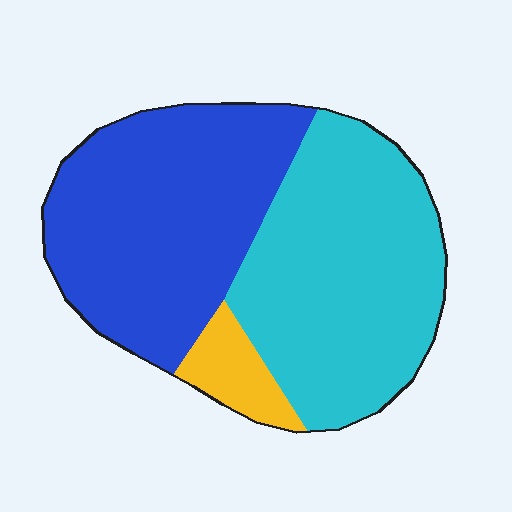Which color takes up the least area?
Yellow, at roughly 5%.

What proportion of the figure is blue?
Blue covers around 45% of the figure.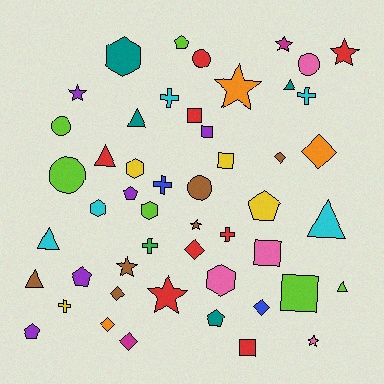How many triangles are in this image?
There are 7 triangles.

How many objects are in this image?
There are 50 objects.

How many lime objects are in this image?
There are 6 lime objects.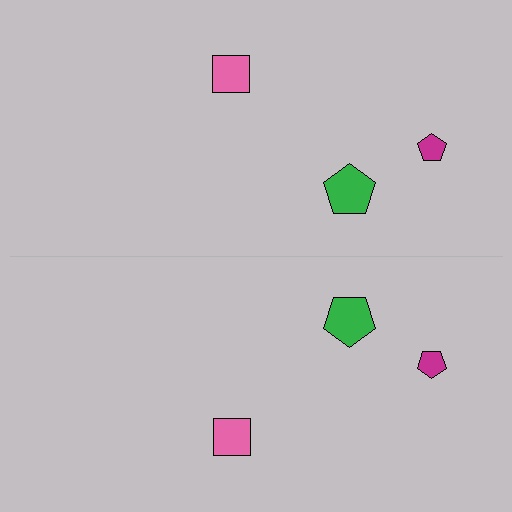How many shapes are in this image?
There are 6 shapes in this image.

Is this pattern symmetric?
Yes, this pattern has bilateral (reflection) symmetry.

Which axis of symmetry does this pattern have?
The pattern has a horizontal axis of symmetry running through the center of the image.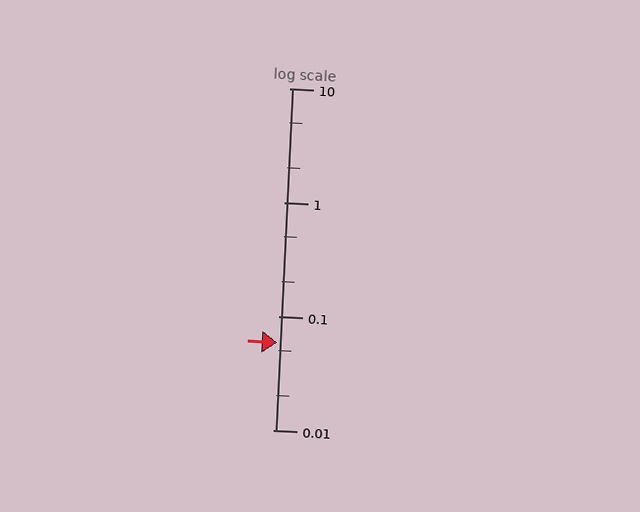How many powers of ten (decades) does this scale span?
The scale spans 3 decades, from 0.01 to 10.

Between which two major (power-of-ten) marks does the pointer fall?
The pointer is between 0.01 and 0.1.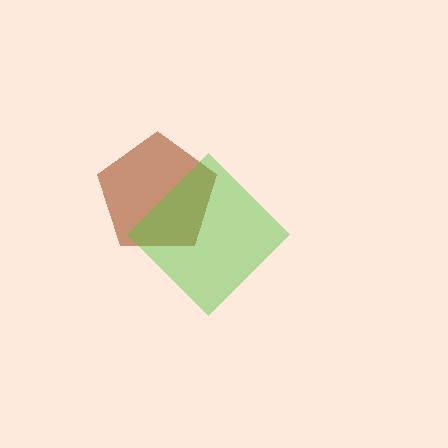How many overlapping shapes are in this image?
There are 2 overlapping shapes in the image.